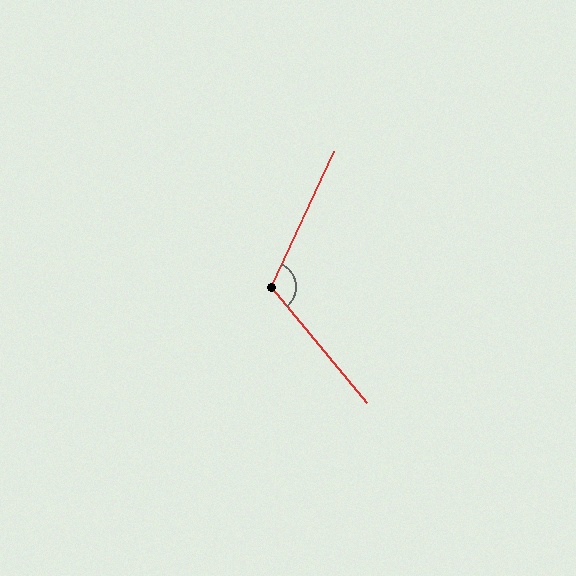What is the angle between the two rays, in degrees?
Approximately 116 degrees.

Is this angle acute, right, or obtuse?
It is obtuse.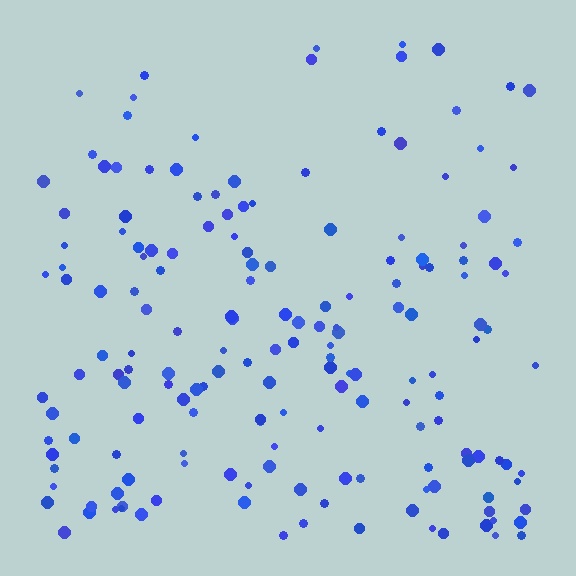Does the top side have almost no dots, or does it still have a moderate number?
Still a moderate number, just noticeably fewer than the bottom.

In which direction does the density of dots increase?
From top to bottom, with the bottom side densest.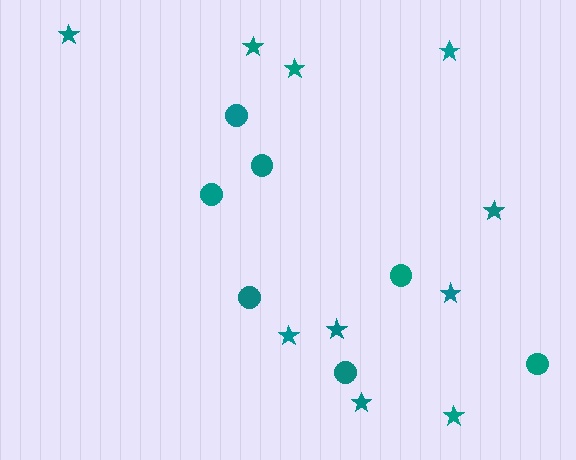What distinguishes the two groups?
There are 2 groups: one group of circles (7) and one group of stars (10).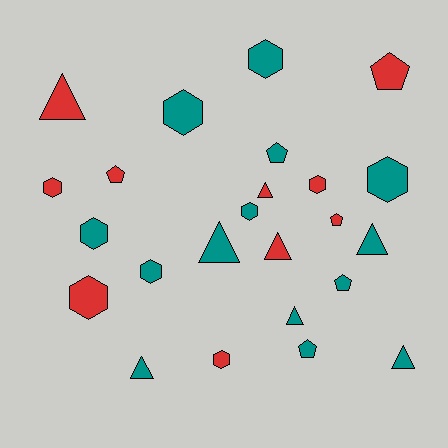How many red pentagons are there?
There are 3 red pentagons.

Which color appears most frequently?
Teal, with 14 objects.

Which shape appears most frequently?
Hexagon, with 10 objects.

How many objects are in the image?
There are 24 objects.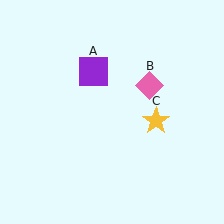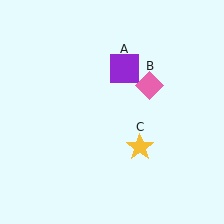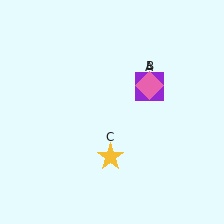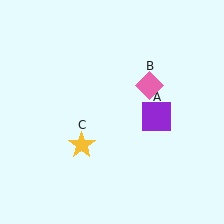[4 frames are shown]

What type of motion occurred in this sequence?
The purple square (object A), yellow star (object C) rotated clockwise around the center of the scene.